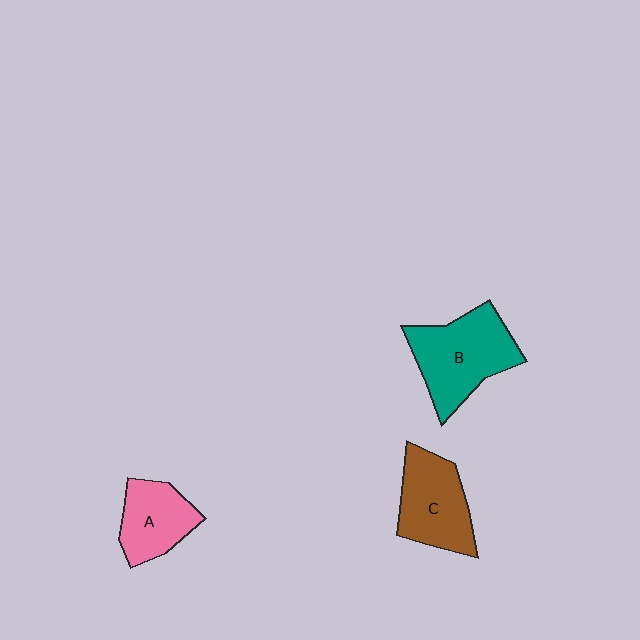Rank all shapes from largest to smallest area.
From largest to smallest: B (teal), C (brown), A (pink).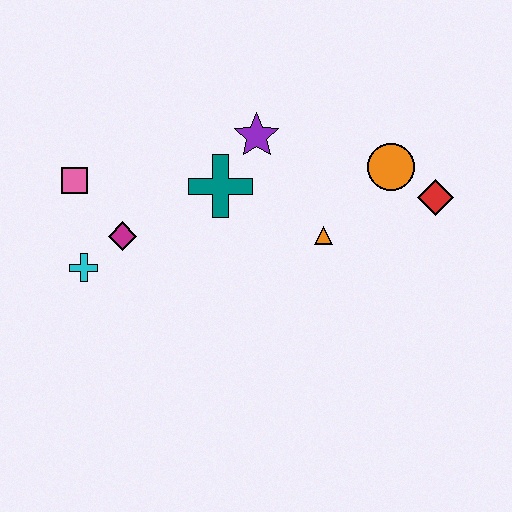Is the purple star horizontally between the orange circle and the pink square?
Yes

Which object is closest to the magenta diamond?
The cyan cross is closest to the magenta diamond.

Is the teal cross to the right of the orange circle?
No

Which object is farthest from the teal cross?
The red diamond is farthest from the teal cross.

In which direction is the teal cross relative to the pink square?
The teal cross is to the right of the pink square.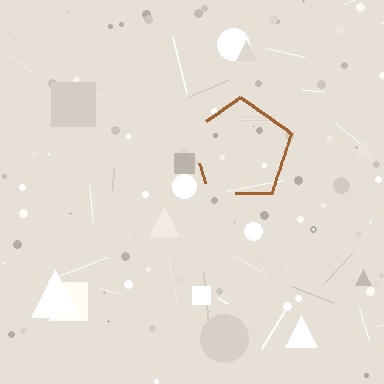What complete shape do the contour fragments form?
The contour fragments form a pentagon.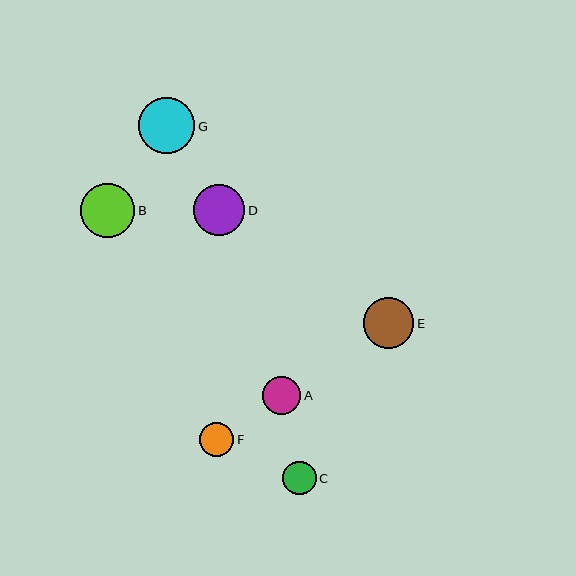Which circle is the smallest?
Circle C is the smallest with a size of approximately 33 pixels.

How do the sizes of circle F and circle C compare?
Circle F and circle C are approximately the same size.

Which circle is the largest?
Circle G is the largest with a size of approximately 56 pixels.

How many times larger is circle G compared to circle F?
Circle G is approximately 1.7 times the size of circle F.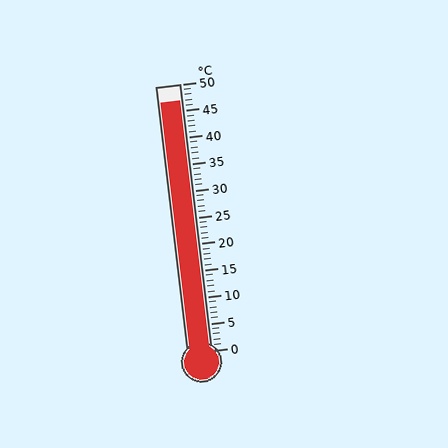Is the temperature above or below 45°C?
The temperature is above 45°C.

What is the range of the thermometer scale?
The thermometer scale ranges from 0°C to 50°C.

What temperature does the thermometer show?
The thermometer shows approximately 47°C.